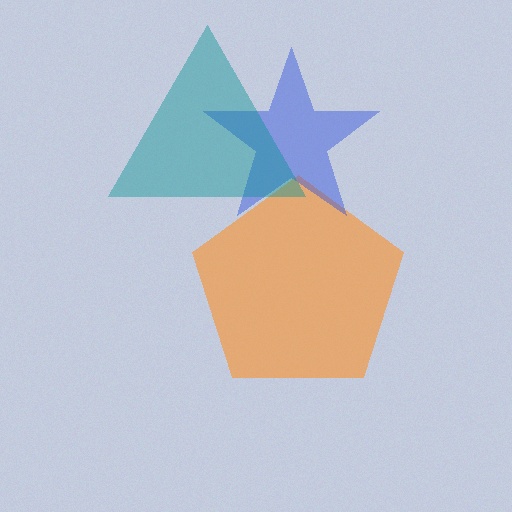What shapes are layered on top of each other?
The layered shapes are: an orange pentagon, a blue star, a teal triangle.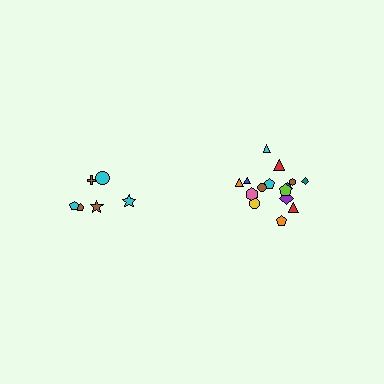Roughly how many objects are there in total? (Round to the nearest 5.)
Roughly 20 objects in total.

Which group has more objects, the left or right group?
The right group.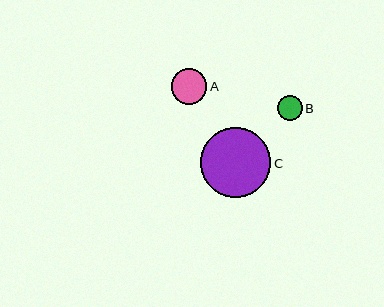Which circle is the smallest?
Circle B is the smallest with a size of approximately 25 pixels.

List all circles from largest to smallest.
From largest to smallest: C, A, B.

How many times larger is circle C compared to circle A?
Circle C is approximately 2.0 times the size of circle A.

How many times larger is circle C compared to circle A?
Circle C is approximately 2.0 times the size of circle A.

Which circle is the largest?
Circle C is the largest with a size of approximately 70 pixels.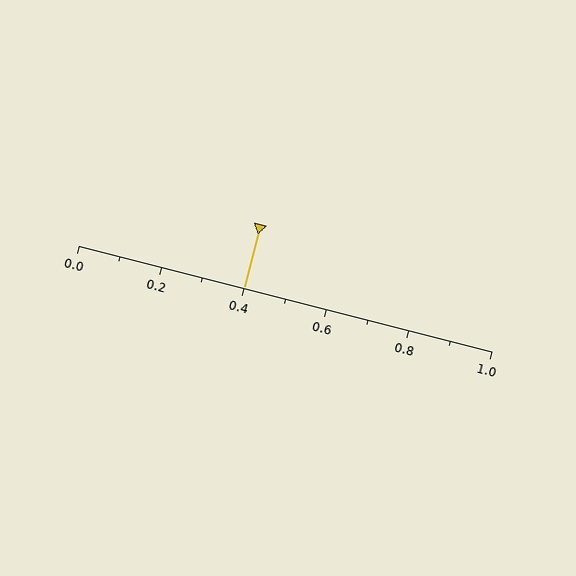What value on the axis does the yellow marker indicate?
The marker indicates approximately 0.4.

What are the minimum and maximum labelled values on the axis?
The axis runs from 0.0 to 1.0.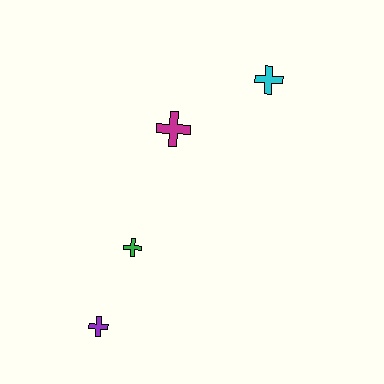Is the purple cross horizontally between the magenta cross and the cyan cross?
No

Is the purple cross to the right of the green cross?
No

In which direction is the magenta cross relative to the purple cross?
The magenta cross is above the purple cross.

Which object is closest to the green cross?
The purple cross is closest to the green cross.